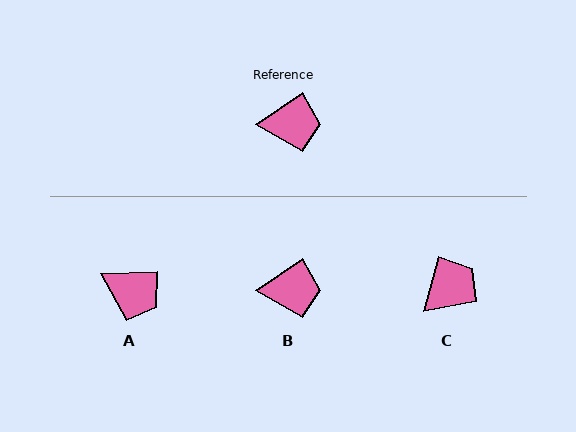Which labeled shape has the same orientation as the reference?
B.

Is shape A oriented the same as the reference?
No, it is off by about 32 degrees.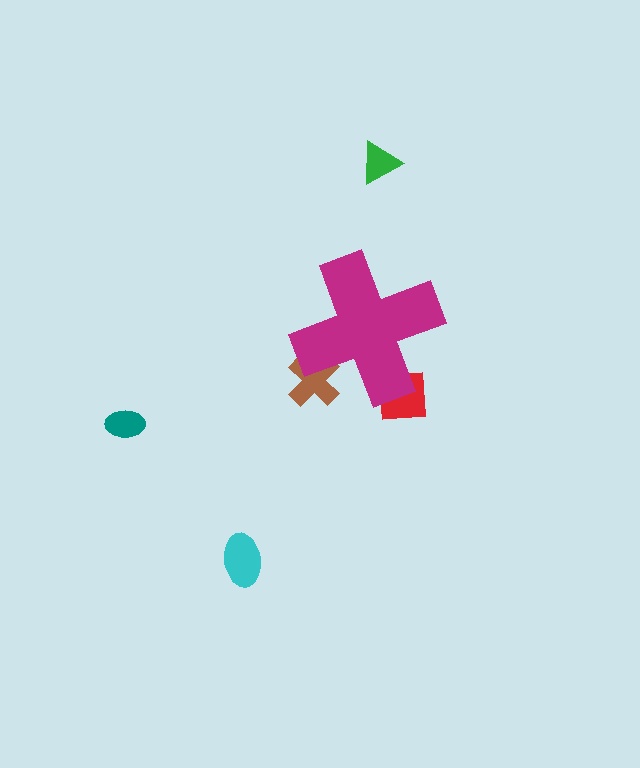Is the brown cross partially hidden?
Yes, the brown cross is partially hidden behind the magenta cross.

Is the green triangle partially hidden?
No, the green triangle is fully visible.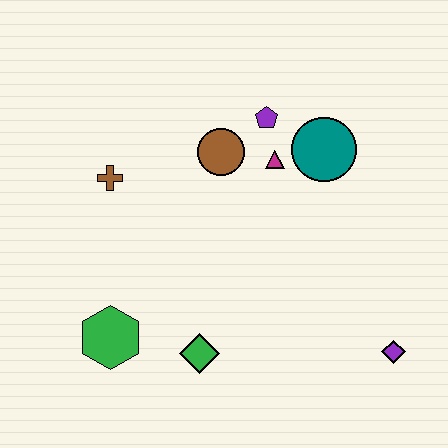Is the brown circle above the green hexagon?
Yes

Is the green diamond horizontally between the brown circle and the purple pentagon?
No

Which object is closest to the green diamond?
The green hexagon is closest to the green diamond.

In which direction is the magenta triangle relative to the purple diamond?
The magenta triangle is above the purple diamond.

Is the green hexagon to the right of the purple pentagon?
No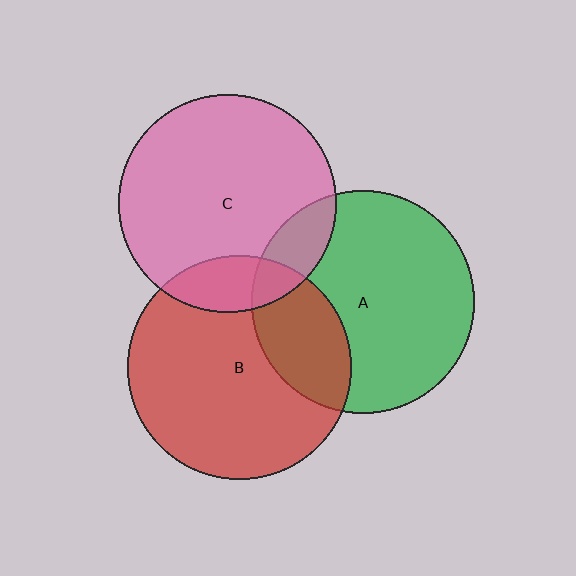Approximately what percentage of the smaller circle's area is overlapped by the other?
Approximately 15%.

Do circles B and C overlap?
Yes.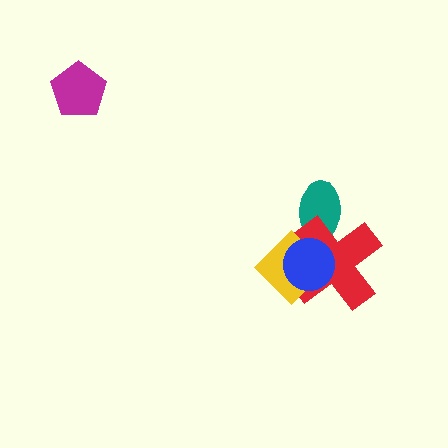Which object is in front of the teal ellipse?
The red cross is in front of the teal ellipse.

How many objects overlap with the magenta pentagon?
0 objects overlap with the magenta pentagon.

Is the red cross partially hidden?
Yes, it is partially covered by another shape.